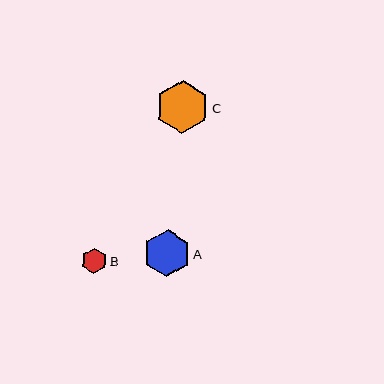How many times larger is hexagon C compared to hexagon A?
Hexagon C is approximately 1.1 times the size of hexagon A.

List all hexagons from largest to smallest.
From largest to smallest: C, A, B.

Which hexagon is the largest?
Hexagon C is the largest with a size of approximately 53 pixels.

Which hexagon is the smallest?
Hexagon B is the smallest with a size of approximately 26 pixels.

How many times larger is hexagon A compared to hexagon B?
Hexagon A is approximately 1.8 times the size of hexagon B.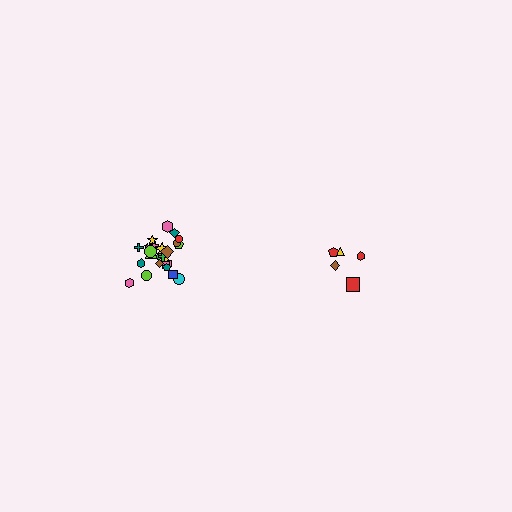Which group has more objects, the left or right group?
The left group.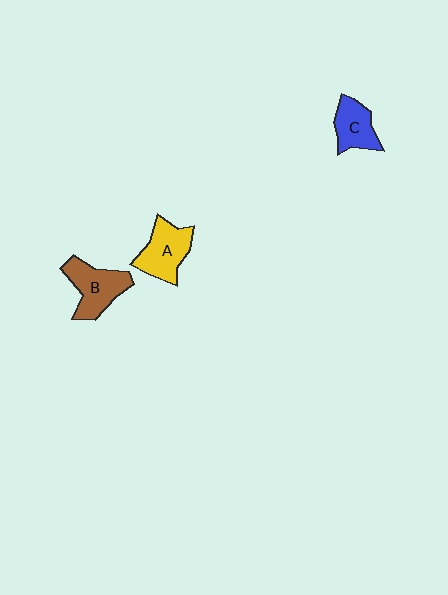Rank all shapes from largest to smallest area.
From largest to smallest: B (brown), A (yellow), C (blue).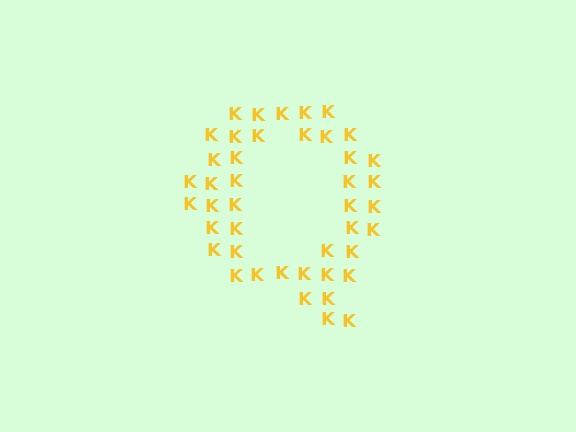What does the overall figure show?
The overall figure shows the letter Q.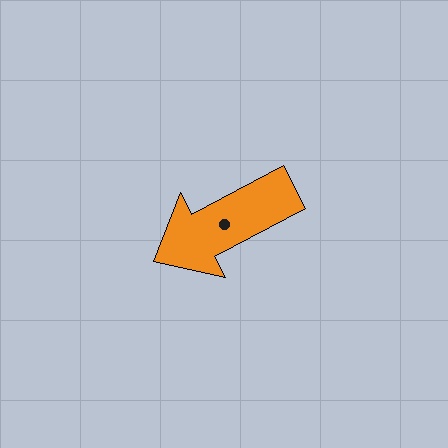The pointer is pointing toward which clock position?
Roughly 8 o'clock.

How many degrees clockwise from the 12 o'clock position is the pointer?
Approximately 242 degrees.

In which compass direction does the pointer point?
Southwest.